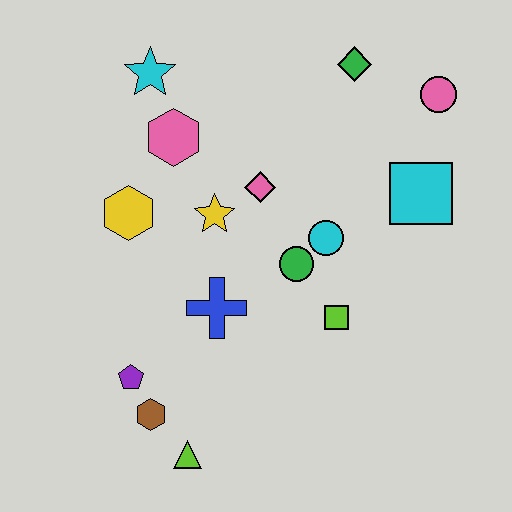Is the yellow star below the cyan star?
Yes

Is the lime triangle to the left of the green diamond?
Yes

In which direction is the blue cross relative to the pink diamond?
The blue cross is below the pink diamond.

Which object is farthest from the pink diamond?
The lime triangle is farthest from the pink diamond.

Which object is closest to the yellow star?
The pink diamond is closest to the yellow star.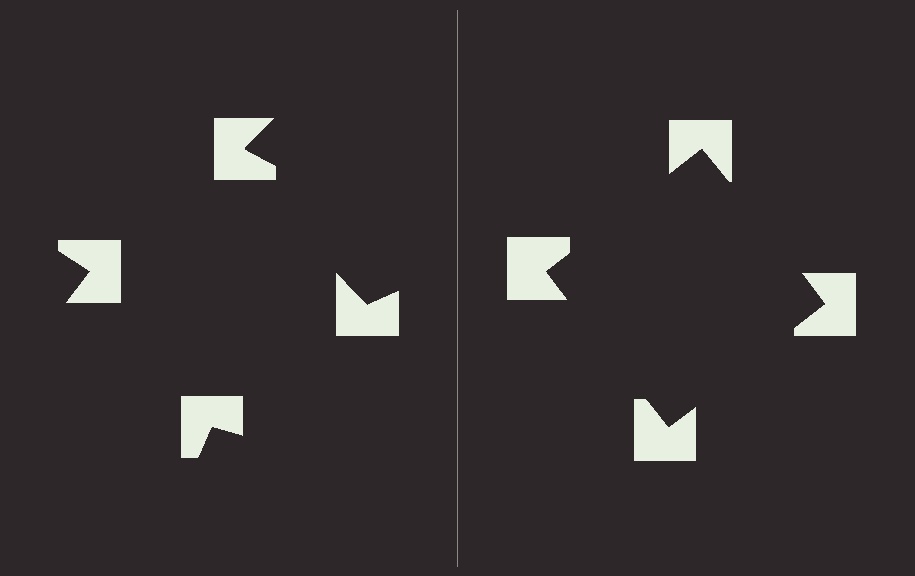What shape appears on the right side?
An illusory square.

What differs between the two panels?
The notched squares are positioned identically on both sides; only the wedge orientations differ. On the right they align to a square; on the left they are misaligned.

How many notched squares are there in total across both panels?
8 — 4 on each side.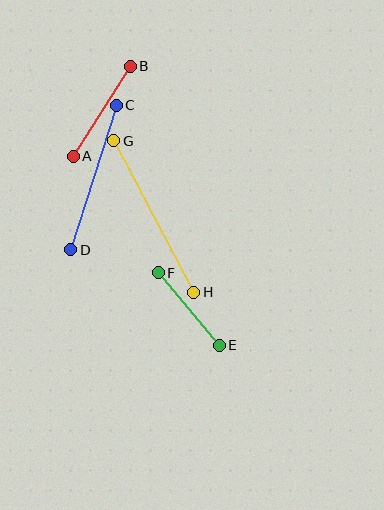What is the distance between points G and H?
The distance is approximately 172 pixels.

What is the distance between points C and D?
The distance is approximately 152 pixels.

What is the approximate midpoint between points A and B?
The midpoint is at approximately (102, 111) pixels.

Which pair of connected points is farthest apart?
Points G and H are farthest apart.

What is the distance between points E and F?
The distance is approximately 95 pixels.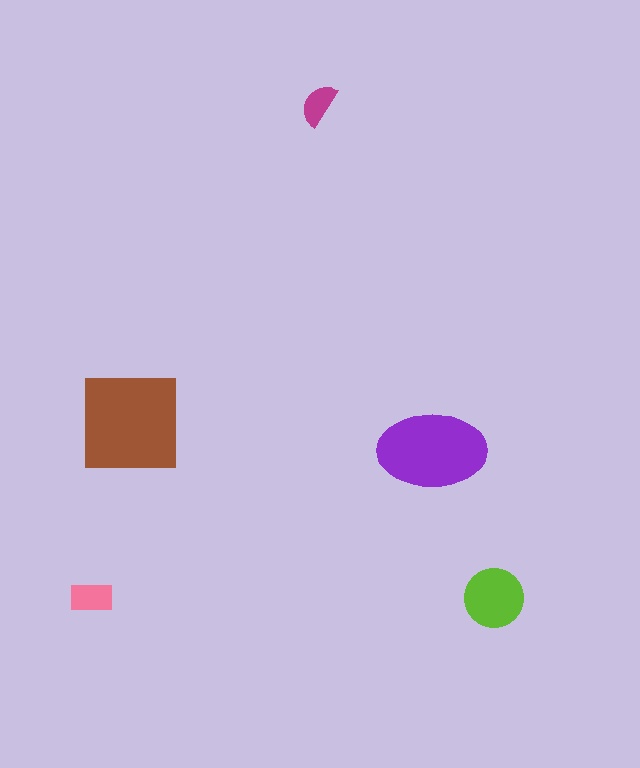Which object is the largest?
The brown square.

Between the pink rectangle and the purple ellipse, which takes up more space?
The purple ellipse.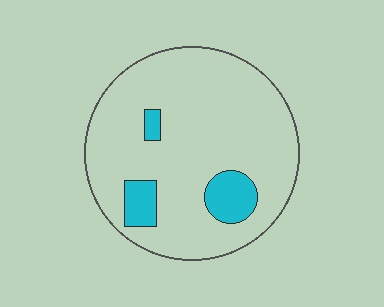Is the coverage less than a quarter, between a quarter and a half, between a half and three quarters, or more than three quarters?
Less than a quarter.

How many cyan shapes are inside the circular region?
3.